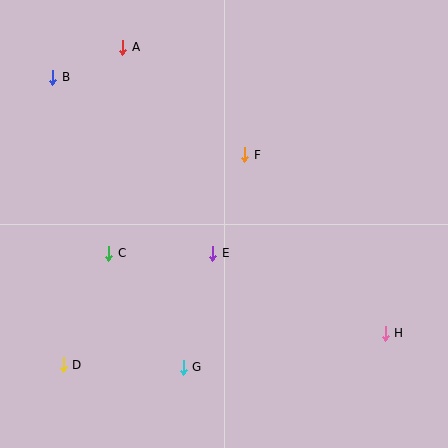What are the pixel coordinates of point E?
Point E is at (213, 253).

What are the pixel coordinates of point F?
Point F is at (245, 155).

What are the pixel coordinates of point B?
Point B is at (53, 77).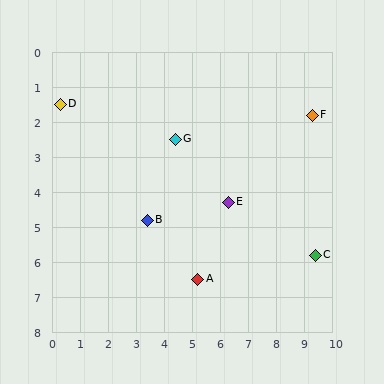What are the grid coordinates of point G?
Point G is at approximately (4.4, 2.5).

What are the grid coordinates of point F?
Point F is at approximately (9.3, 1.8).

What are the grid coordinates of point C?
Point C is at approximately (9.4, 5.8).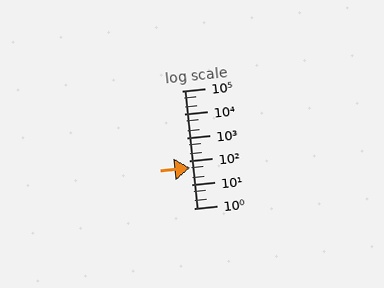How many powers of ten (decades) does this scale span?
The scale spans 5 decades, from 1 to 100000.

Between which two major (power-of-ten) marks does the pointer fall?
The pointer is between 10 and 100.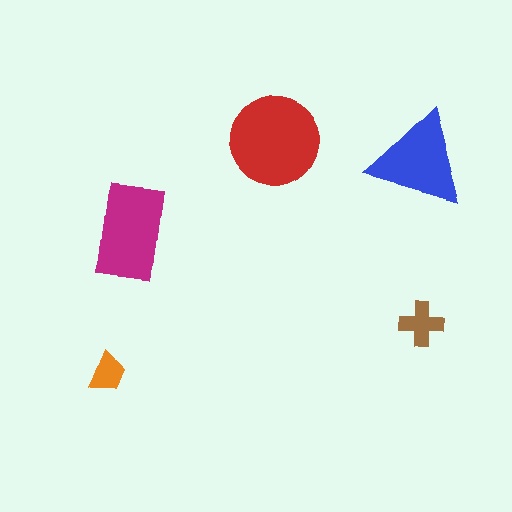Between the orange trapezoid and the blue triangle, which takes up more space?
The blue triangle.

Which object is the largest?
The red circle.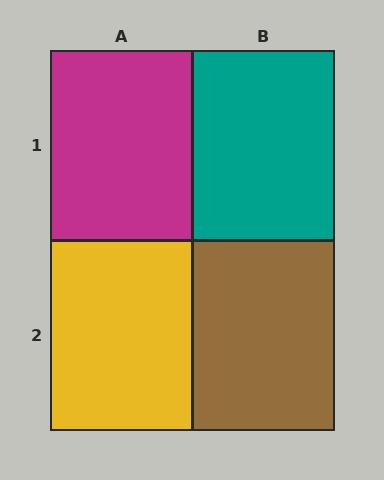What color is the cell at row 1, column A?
Magenta.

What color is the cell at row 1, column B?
Teal.